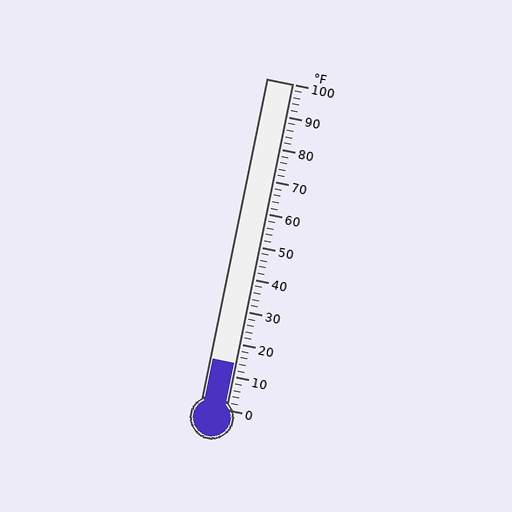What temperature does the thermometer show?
The thermometer shows approximately 14°F.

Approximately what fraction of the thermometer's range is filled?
The thermometer is filled to approximately 15% of its range.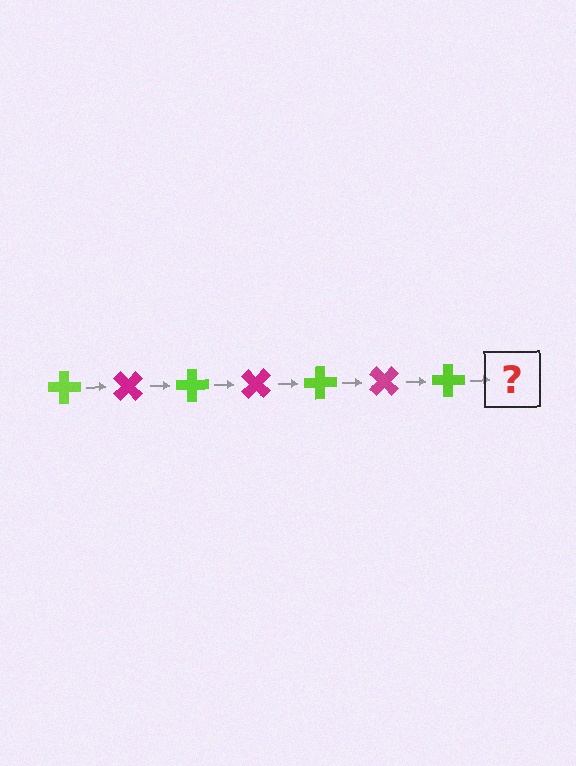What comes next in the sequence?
The next element should be a magenta cross, rotated 315 degrees from the start.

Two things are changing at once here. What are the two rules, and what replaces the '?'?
The two rules are that it rotates 45 degrees each step and the color cycles through lime and magenta. The '?' should be a magenta cross, rotated 315 degrees from the start.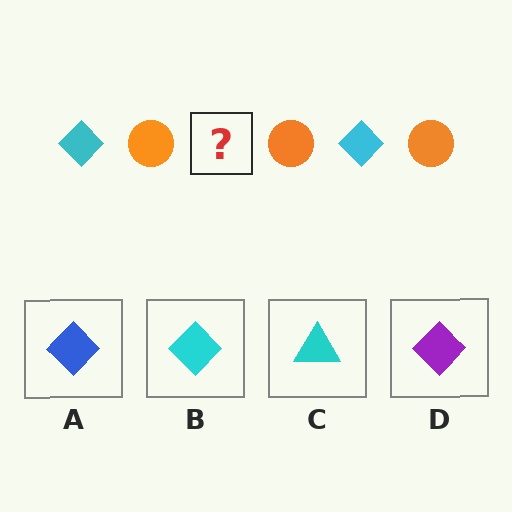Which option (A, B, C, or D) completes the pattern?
B.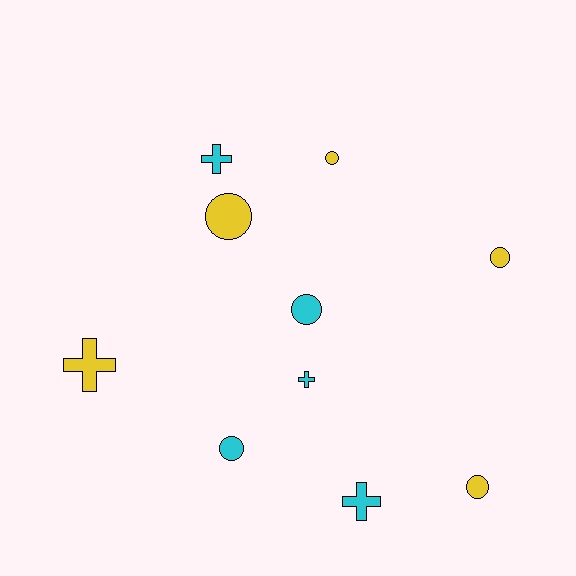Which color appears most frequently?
Cyan, with 5 objects.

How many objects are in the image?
There are 10 objects.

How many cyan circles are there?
There are 2 cyan circles.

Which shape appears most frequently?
Circle, with 6 objects.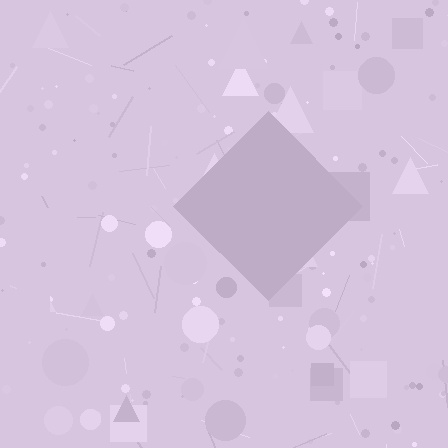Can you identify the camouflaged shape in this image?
The camouflaged shape is a diamond.